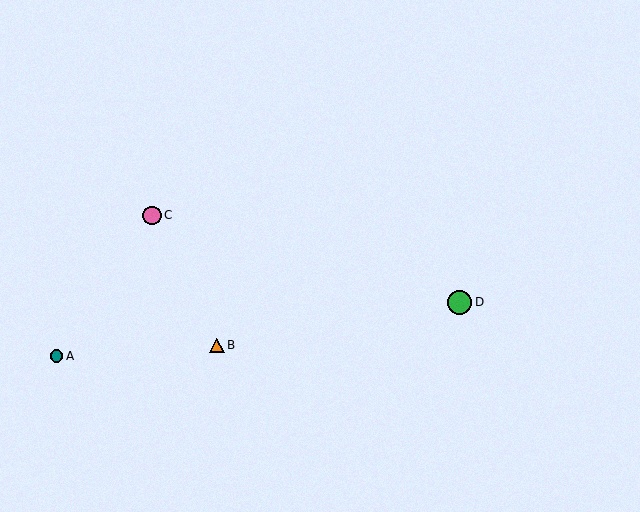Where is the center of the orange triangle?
The center of the orange triangle is at (217, 345).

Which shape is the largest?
The green circle (labeled D) is the largest.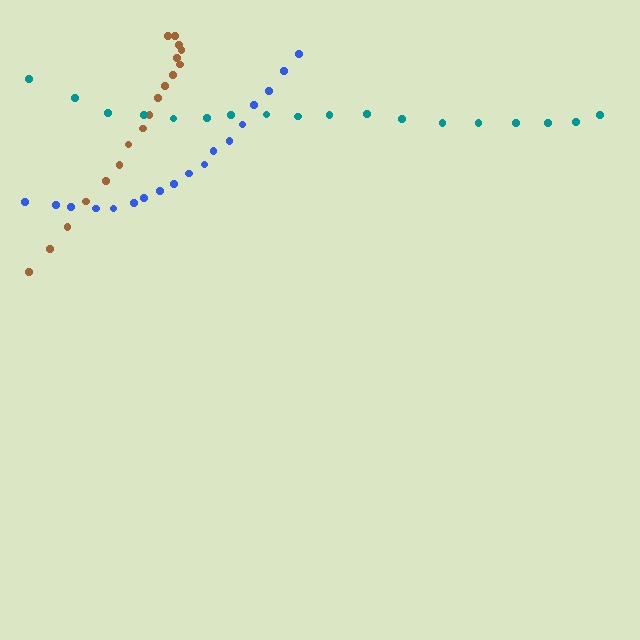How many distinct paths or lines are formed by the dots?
There are 3 distinct paths.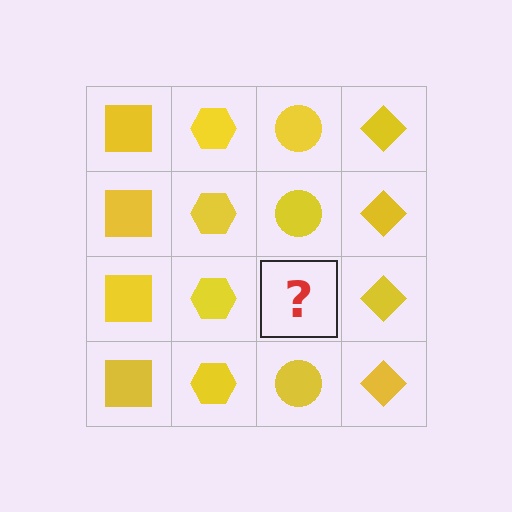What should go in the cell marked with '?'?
The missing cell should contain a yellow circle.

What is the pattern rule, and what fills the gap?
The rule is that each column has a consistent shape. The gap should be filled with a yellow circle.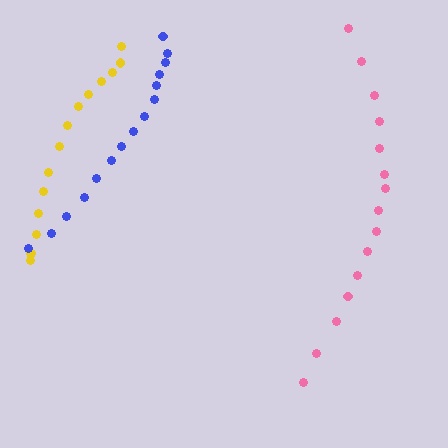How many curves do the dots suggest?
There are 3 distinct paths.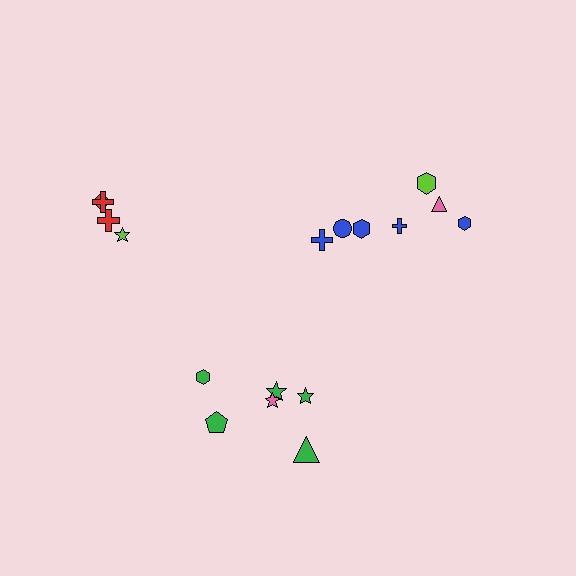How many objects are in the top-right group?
There are 7 objects.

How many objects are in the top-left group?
There are 4 objects.